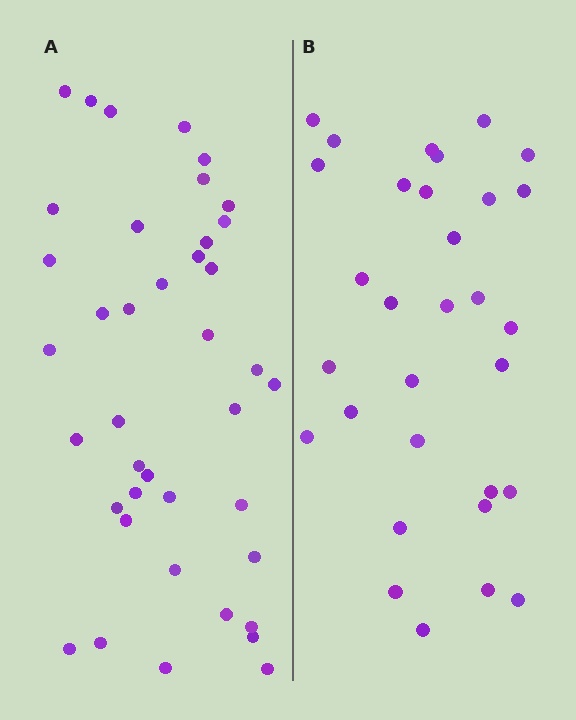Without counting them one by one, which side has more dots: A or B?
Region A (the left region) has more dots.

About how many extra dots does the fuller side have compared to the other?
Region A has roughly 8 or so more dots than region B.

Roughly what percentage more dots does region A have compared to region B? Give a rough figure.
About 30% more.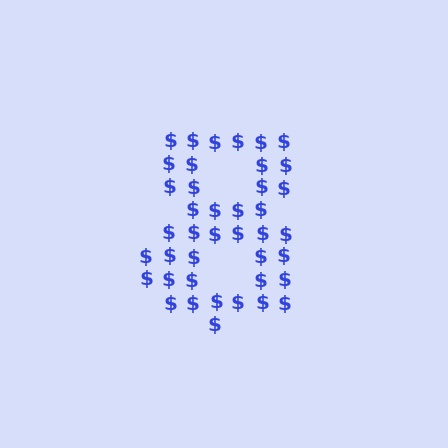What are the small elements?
The small elements are dollar signs.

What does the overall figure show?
The overall figure shows the digit 8.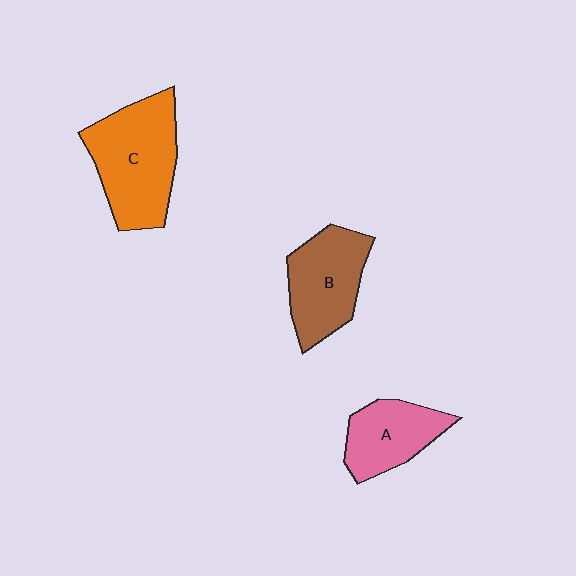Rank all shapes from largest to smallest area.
From largest to smallest: C (orange), B (brown), A (pink).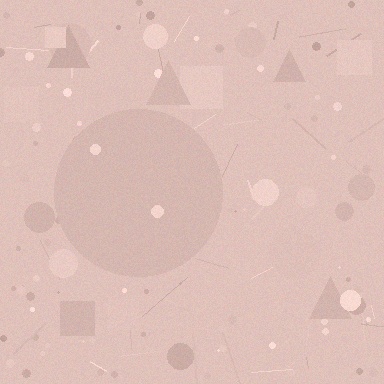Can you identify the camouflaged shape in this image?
The camouflaged shape is a circle.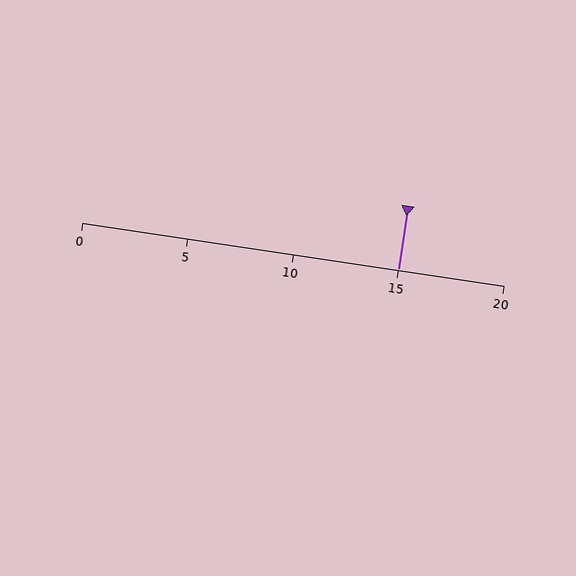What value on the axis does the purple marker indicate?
The marker indicates approximately 15.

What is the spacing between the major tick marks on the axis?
The major ticks are spaced 5 apart.